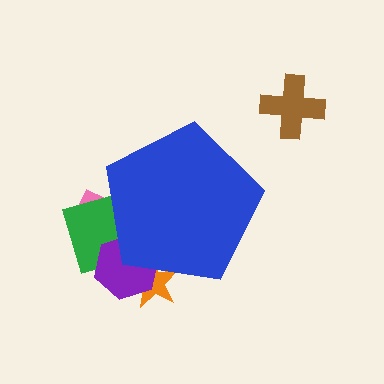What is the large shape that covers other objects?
A blue pentagon.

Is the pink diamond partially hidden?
Yes, the pink diamond is partially hidden behind the blue pentagon.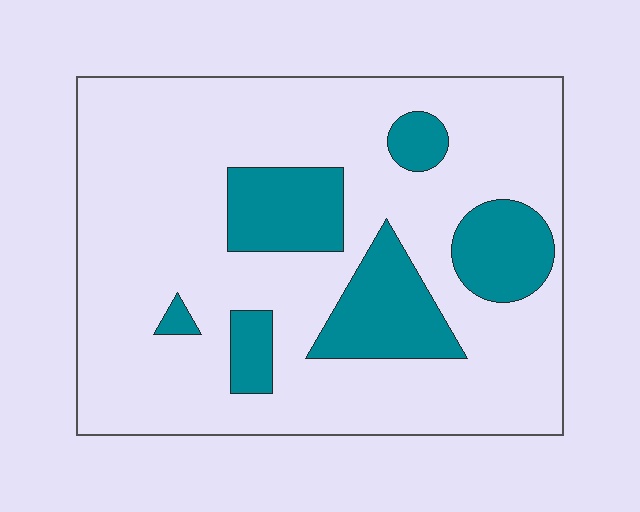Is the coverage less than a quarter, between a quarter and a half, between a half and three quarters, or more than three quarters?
Less than a quarter.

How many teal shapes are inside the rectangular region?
6.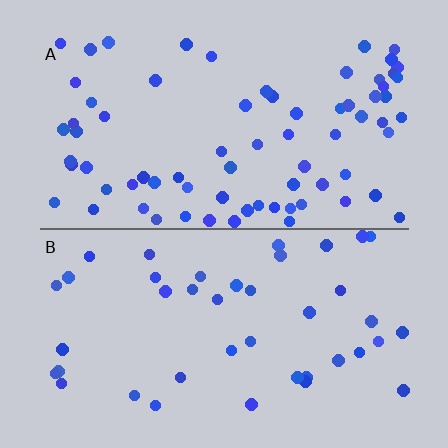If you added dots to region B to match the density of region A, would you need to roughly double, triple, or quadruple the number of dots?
Approximately double.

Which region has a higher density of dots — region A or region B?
A (the top).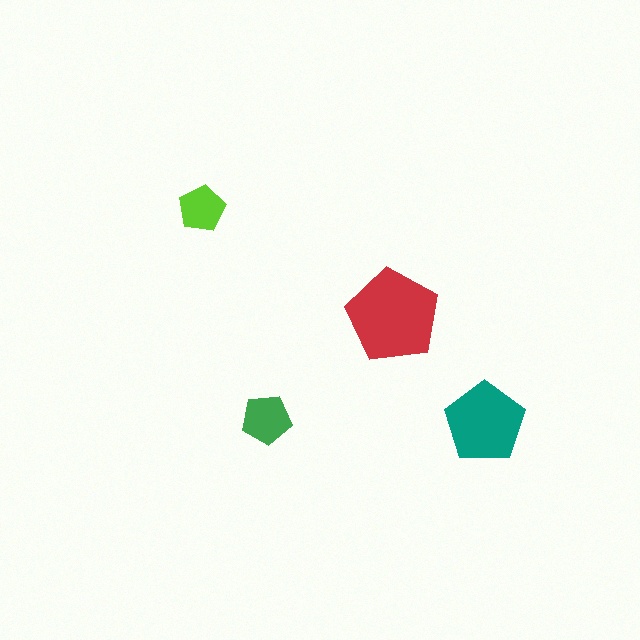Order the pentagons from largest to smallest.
the red one, the teal one, the green one, the lime one.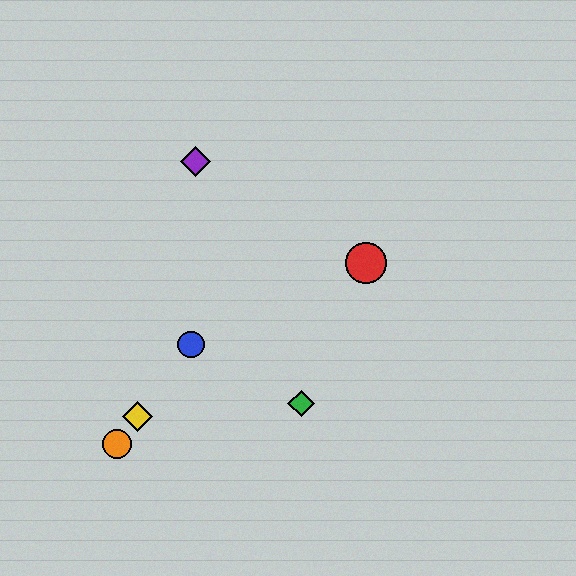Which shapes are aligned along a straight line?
The blue circle, the yellow diamond, the orange circle are aligned along a straight line.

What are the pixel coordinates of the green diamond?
The green diamond is at (301, 403).